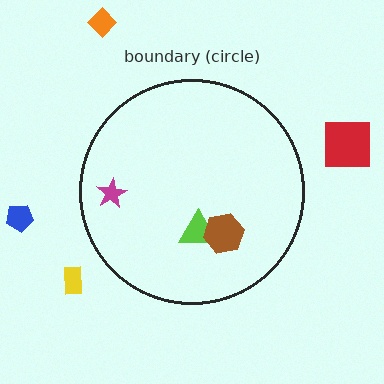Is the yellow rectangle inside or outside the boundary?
Outside.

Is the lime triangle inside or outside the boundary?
Inside.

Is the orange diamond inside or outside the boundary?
Outside.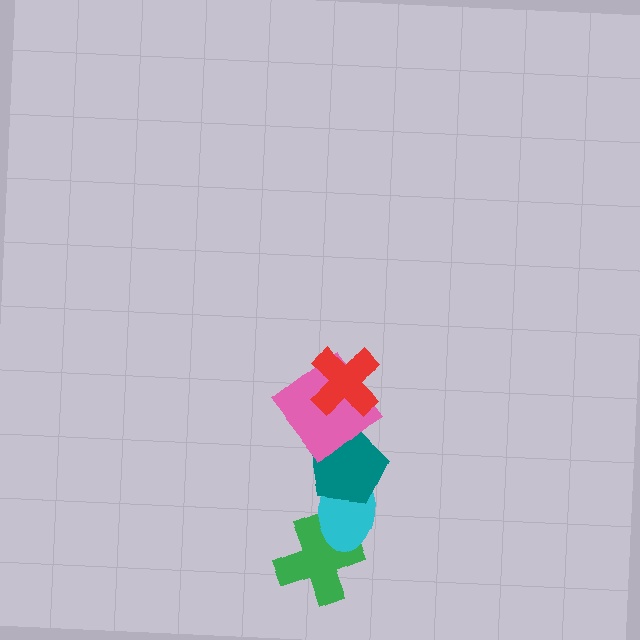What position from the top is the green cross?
The green cross is 5th from the top.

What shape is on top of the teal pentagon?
The pink diamond is on top of the teal pentagon.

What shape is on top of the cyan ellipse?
The teal pentagon is on top of the cyan ellipse.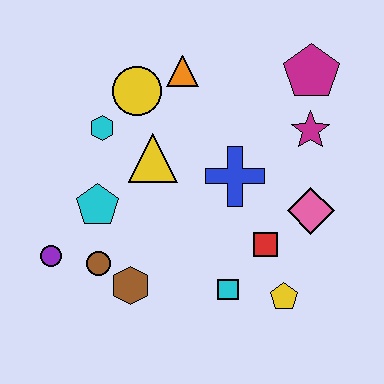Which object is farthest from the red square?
The purple circle is farthest from the red square.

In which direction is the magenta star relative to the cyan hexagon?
The magenta star is to the right of the cyan hexagon.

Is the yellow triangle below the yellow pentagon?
No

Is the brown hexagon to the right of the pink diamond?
No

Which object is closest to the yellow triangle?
The cyan hexagon is closest to the yellow triangle.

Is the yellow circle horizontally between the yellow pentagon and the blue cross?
No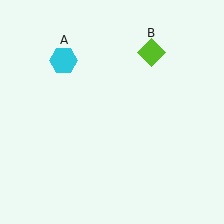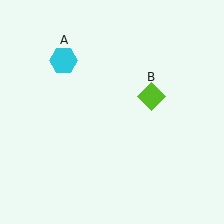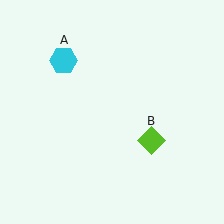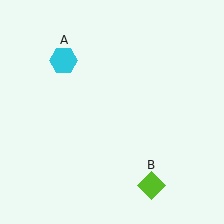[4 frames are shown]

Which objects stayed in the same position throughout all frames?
Cyan hexagon (object A) remained stationary.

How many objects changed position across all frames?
1 object changed position: lime diamond (object B).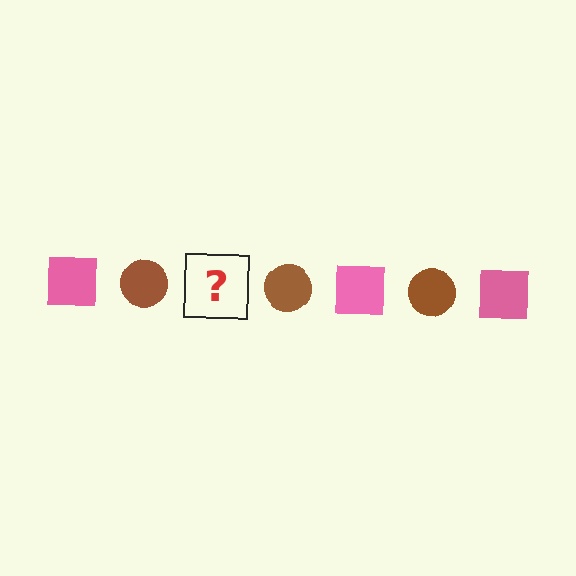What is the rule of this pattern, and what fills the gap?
The rule is that the pattern alternates between pink square and brown circle. The gap should be filled with a pink square.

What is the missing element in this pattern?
The missing element is a pink square.